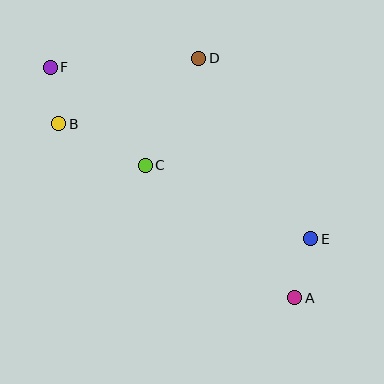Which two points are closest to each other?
Points B and F are closest to each other.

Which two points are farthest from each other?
Points A and F are farthest from each other.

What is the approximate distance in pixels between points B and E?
The distance between B and E is approximately 277 pixels.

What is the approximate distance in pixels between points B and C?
The distance between B and C is approximately 96 pixels.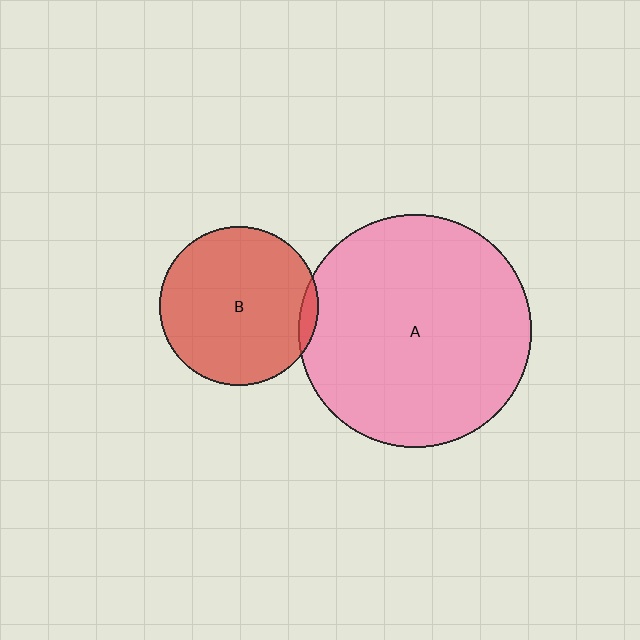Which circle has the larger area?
Circle A (pink).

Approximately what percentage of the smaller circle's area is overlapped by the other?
Approximately 5%.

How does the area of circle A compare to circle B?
Approximately 2.1 times.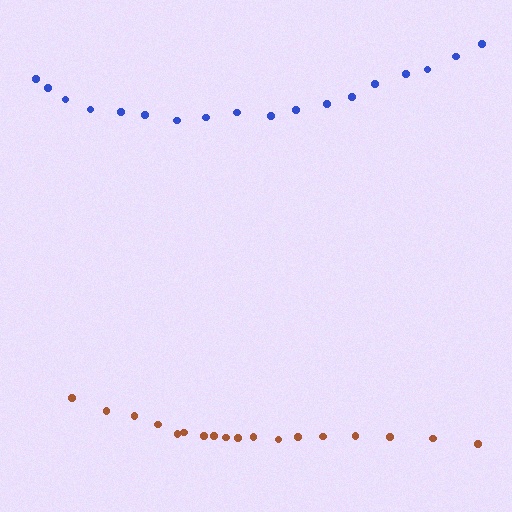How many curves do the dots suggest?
There are 2 distinct paths.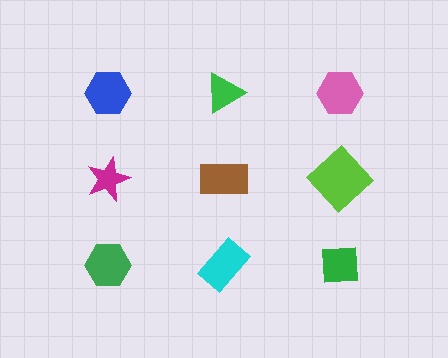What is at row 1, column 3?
A pink hexagon.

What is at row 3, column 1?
A green hexagon.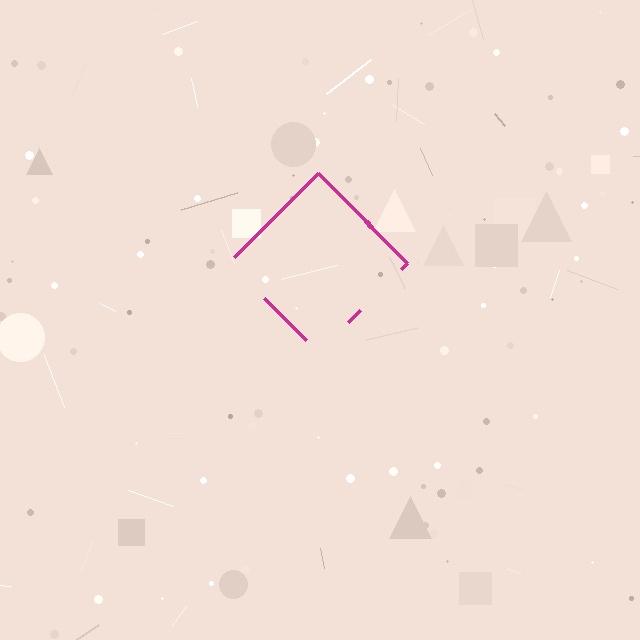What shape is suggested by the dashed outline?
The dashed outline suggests a diamond.